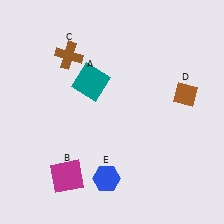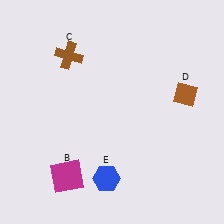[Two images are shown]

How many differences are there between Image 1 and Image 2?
There is 1 difference between the two images.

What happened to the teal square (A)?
The teal square (A) was removed in Image 2. It was in the top-left area of Image 1.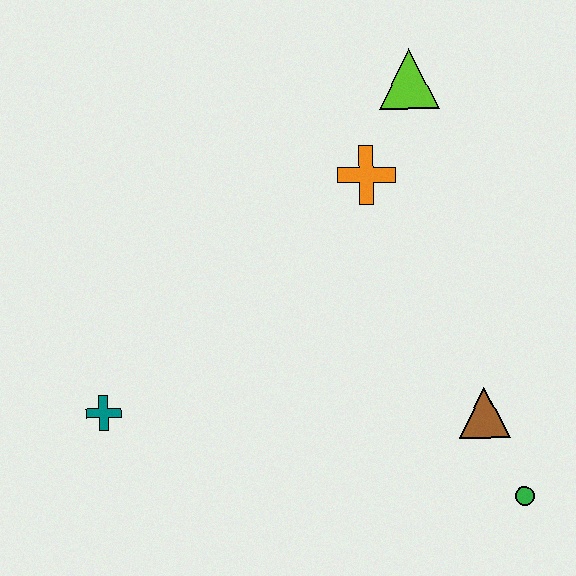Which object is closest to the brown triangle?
The green circle is closest to the brown triangle.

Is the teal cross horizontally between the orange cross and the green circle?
No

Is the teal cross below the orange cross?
Yes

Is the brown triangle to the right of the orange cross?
Yes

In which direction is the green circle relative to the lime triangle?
The green circle is below the lime triangle.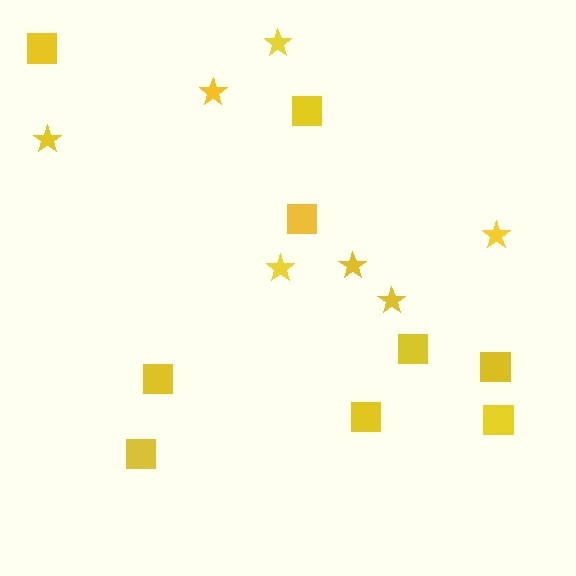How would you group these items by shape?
There are 2 groups: one group of stars (7) and one group of squares (9).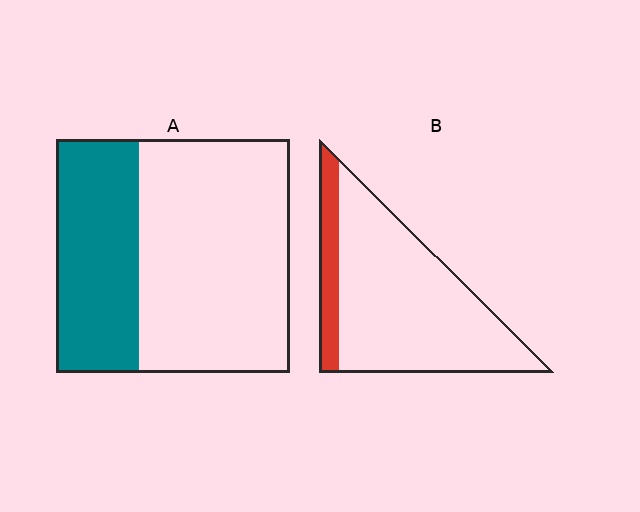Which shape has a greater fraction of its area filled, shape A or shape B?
Shape A.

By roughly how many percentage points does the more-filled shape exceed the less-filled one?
By roughly 20 percentage points (A over B).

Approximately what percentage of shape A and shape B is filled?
A is approximately 35% and B is approximately 15%.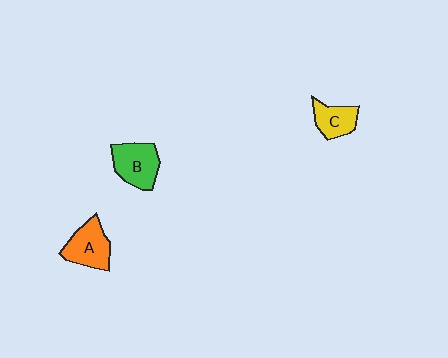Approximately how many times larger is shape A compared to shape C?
Approximately 1.4 times.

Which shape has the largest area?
Shape B (green).